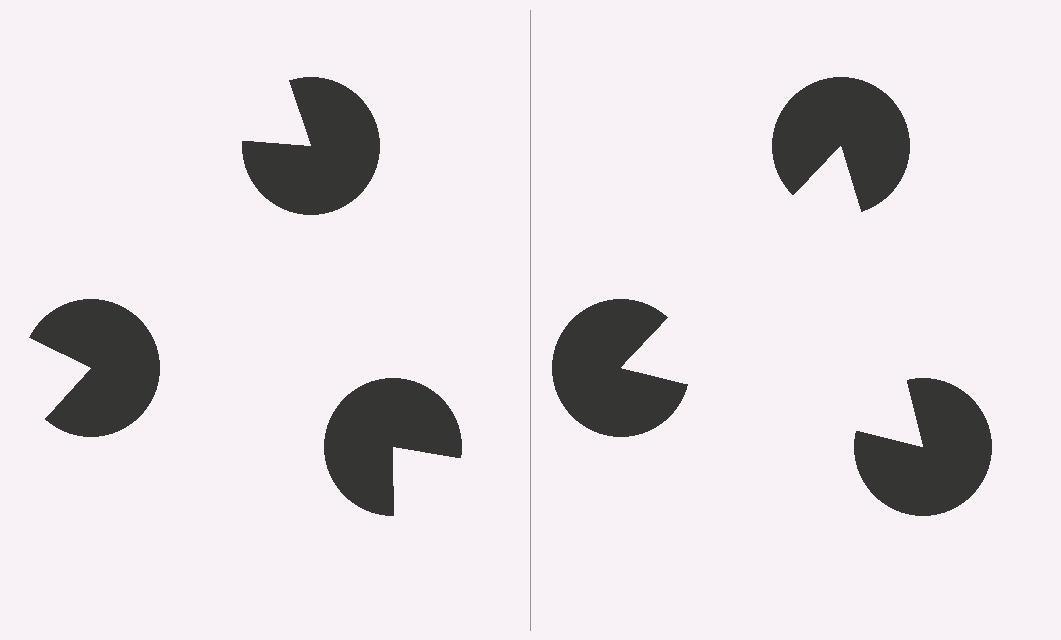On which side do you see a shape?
An illusory triangle appears on the right side. On the left side the wedge cuts are rotated, so no coherent shape forms.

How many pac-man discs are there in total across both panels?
6 — 3 on each side.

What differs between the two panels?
The pac-man discs are positioned identically on both sides; only the wedge orientations differ. On the right they align to a triangle; on the left they are misaligned.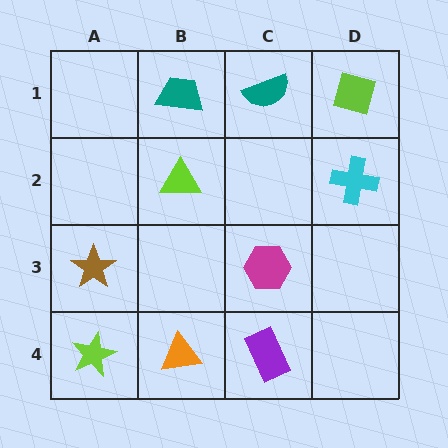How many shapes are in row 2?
2 shapes.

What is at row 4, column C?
A purple rectangle.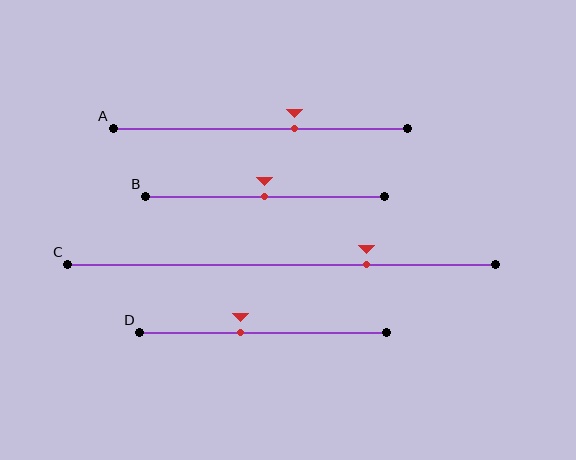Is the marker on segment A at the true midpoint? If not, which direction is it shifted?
No, the marker on segment A is shifted to the right by about 12% of the segment length.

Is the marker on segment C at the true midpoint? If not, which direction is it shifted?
No, the marker on segment C is shifted to the right by about 20% of the segment length.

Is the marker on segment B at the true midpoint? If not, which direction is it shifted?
Yes, the marker on segment B is at the true midpoint.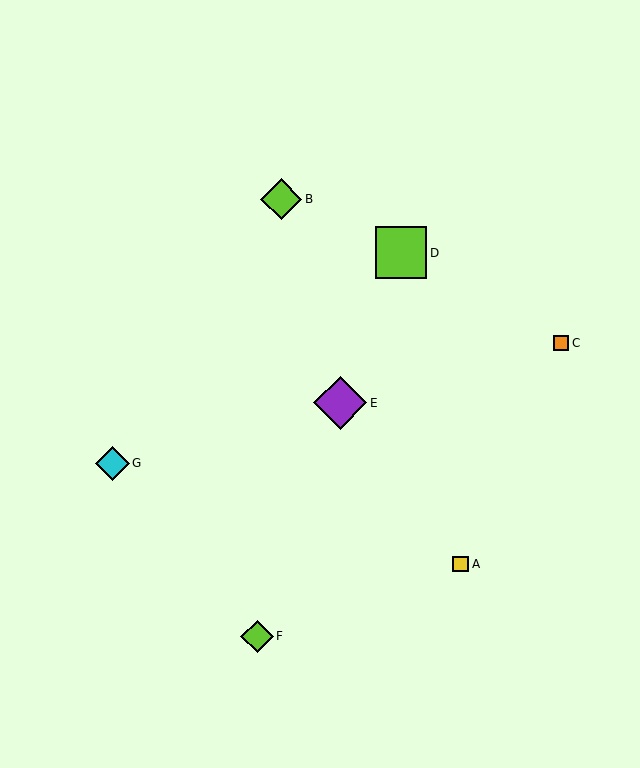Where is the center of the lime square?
The center of the lime square is at (401, 253).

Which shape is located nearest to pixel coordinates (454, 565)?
The yellow square (labeled A) at (461, 564) is nearest to that location.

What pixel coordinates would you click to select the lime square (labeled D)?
Click at (401, 253) to select the lime square D.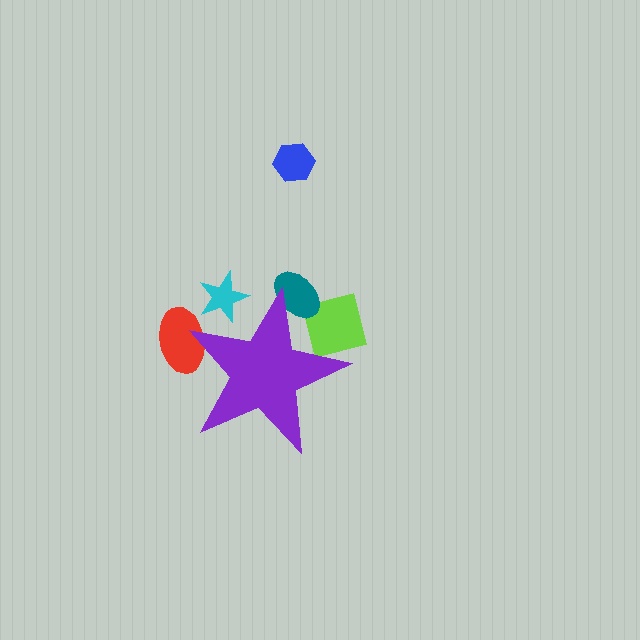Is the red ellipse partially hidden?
Yes, the red ellipse is partially hidden behind the purple star.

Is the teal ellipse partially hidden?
Yes, the teal ellipse is partially hidden behind the purple star.